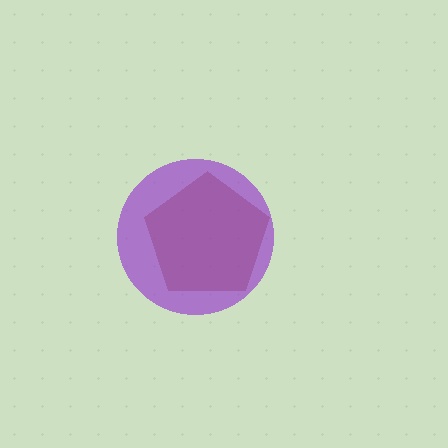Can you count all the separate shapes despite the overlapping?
Yes, there are 2 separate shapes.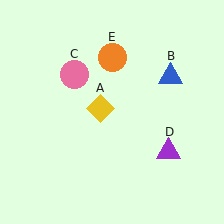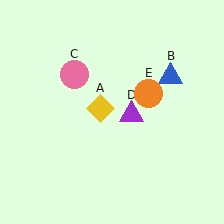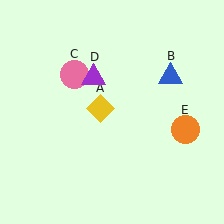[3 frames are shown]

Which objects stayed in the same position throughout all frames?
Yellow diamond (object A) and blue triangle (object B) and pink circle (object C) remained stationary.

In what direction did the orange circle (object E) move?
The orange circle (object E) moved down and to the right.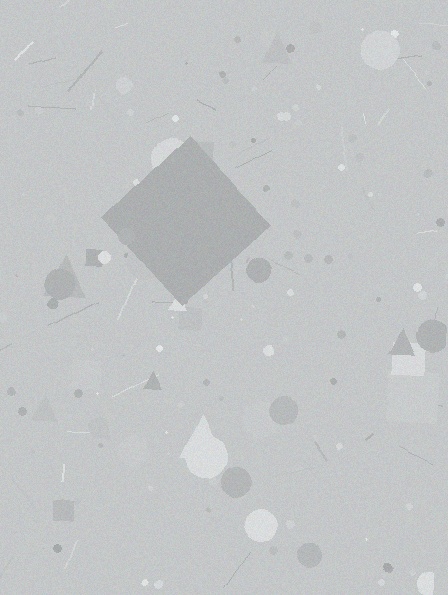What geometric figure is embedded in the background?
A diamond is embedded in the background.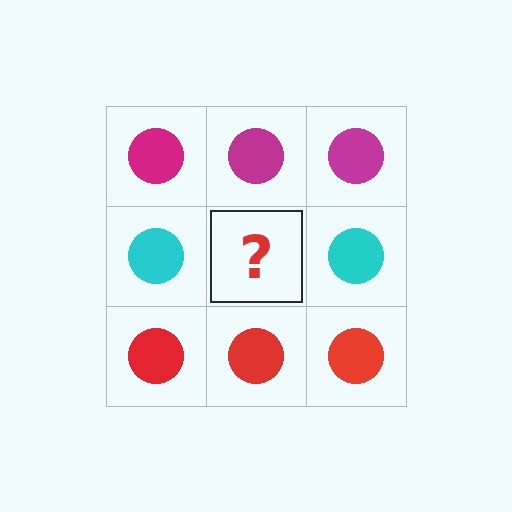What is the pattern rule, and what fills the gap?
The rule is that each row has a consistent color. The gap should be filled with a cyan circle.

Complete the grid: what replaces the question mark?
The question mark should be replaced with a cyan circle.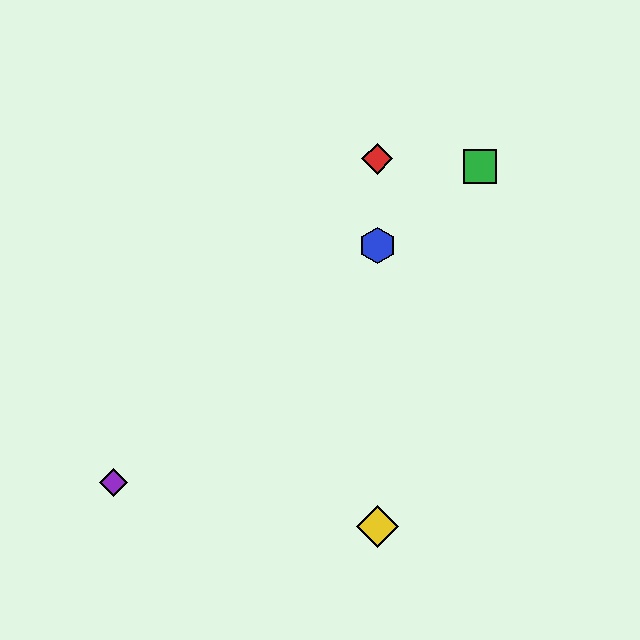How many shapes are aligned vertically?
3 shapes (the red diamond, the blue hexagon, the yellow diamond) are aligned vertically.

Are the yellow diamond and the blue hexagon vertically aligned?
Yes, both are at x≈377.